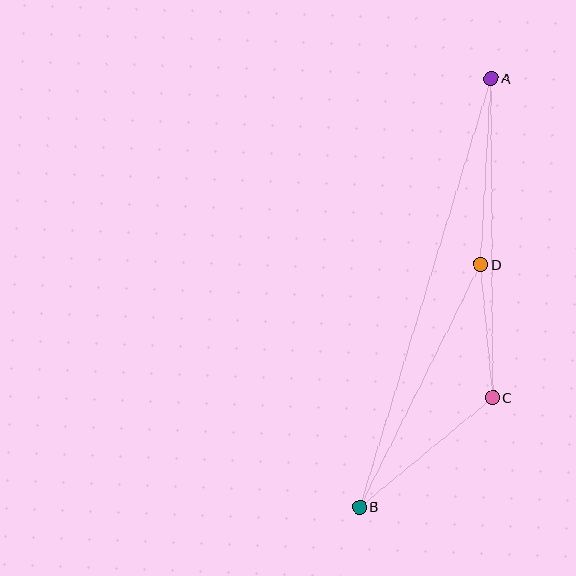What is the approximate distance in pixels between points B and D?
The distance between B and D is approximately 271 pixels.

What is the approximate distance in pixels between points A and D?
The distance between A and D is approximately 187 pixels.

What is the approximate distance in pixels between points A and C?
The distance between A and C is approximately 319 pixels.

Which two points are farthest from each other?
Points A and B are farthest from each other.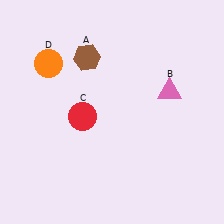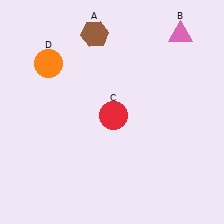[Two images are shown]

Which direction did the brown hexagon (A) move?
The brown hexagon (A) moved up.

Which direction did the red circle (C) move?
The red circle (C) moved right.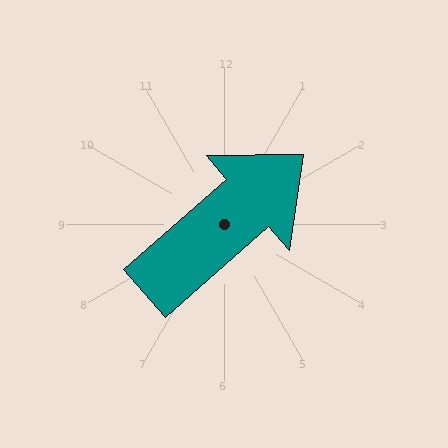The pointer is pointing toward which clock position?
Roughly 2 o'clock.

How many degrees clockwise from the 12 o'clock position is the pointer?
Approximately 49 degrees.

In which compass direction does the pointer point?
Northeast.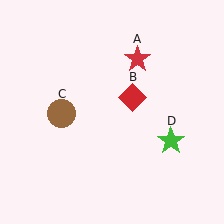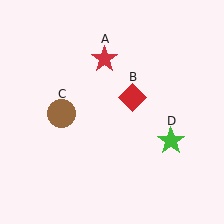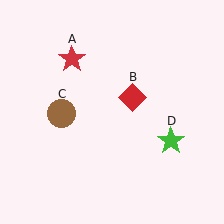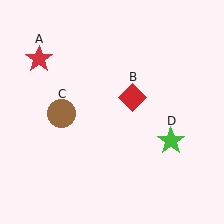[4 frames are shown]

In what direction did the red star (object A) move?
The red star (object A) moved left.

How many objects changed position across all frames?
1 object changed position: red star (object A).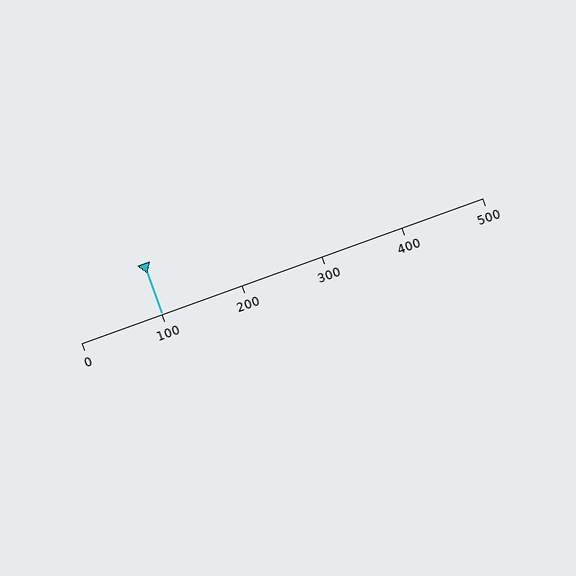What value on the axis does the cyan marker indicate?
The marker indicates approximately 100.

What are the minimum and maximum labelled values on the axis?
The axis runs from 0 to 500.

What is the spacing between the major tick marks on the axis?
The major ticks are spaced 100 apart.